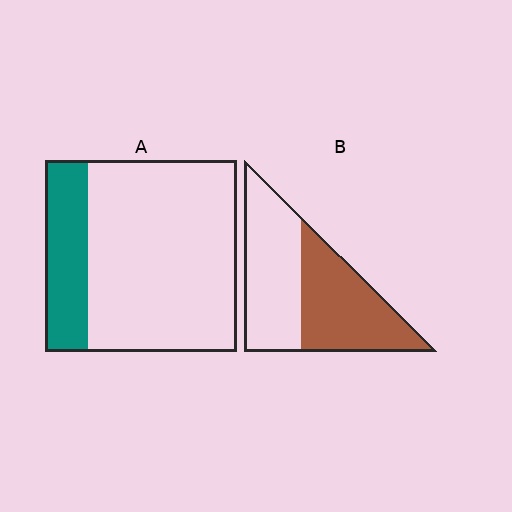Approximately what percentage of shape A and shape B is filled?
A is approximately 20% and B is approximately 50%.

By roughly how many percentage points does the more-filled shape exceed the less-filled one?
By roughly 25 percentage points (B over A).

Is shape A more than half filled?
No.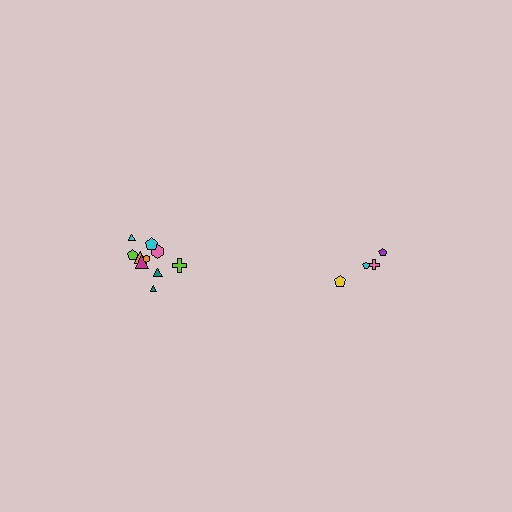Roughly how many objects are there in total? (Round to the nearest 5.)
Roughly 15 objects in total.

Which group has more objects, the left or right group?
The left group.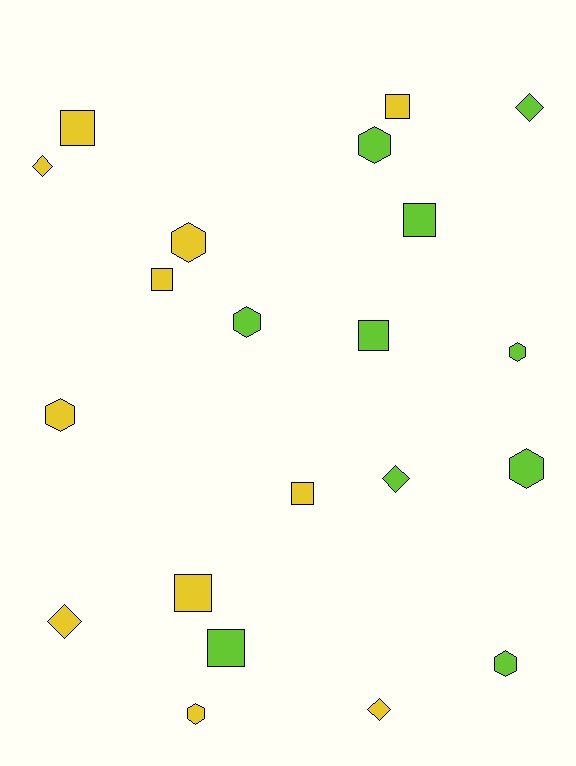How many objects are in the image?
There are 21 objects.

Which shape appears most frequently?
Square, with 8 objects.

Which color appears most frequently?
Yellow, with 11 objects.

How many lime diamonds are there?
There are 2 lime diamonds.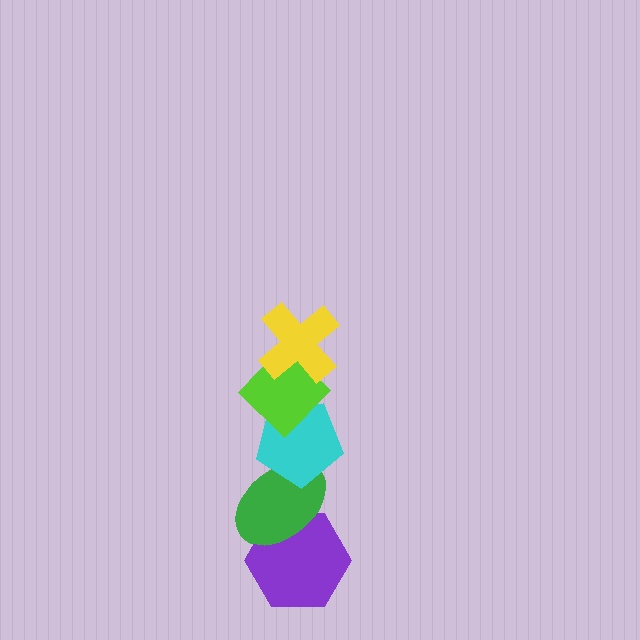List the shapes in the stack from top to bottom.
From top to bottom: the yellow cross, the lime diamond, the cyan pentagon, the green ellipse, the purple hexagon.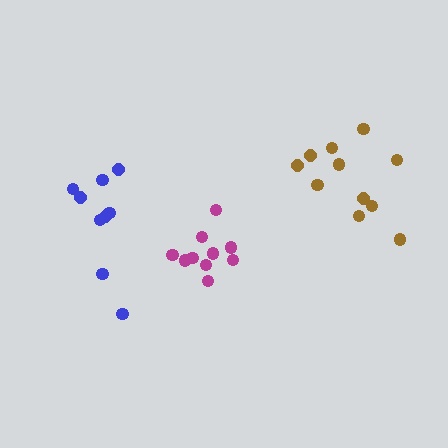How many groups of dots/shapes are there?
There are 3 groups.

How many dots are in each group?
Group 1: 11 dots, Group 2: 10 dots, Group 3: 9 dots (30 total).